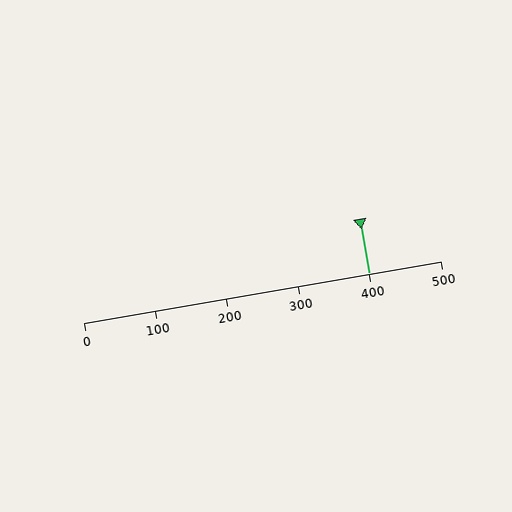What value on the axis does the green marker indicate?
The marker indicates approximately 400.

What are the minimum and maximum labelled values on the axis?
The axis runs from 0 to 500.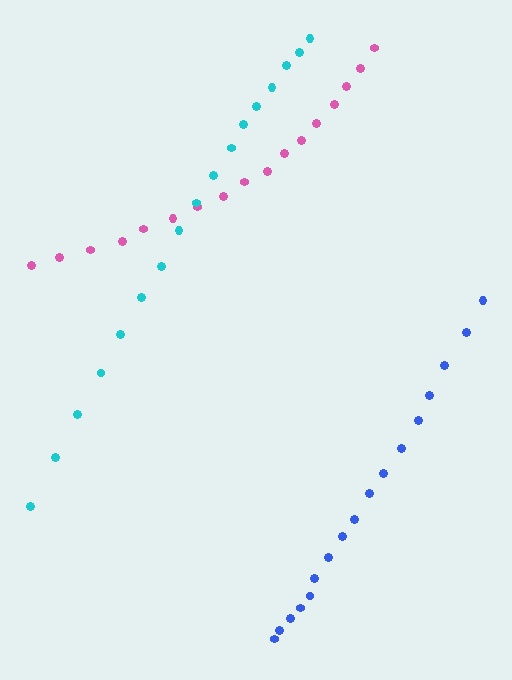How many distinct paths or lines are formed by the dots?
There are 3 distinct paths.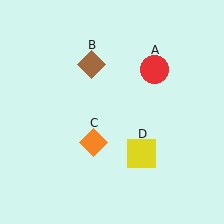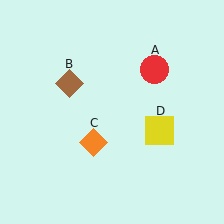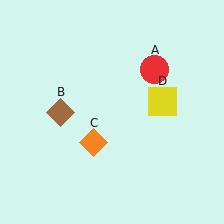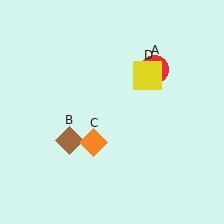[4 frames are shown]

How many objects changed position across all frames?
2 objects changed position: brown diamond (object B), yellow square (object D).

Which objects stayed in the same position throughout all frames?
Red circle (object A) and orange diamond (object C) remained stationary.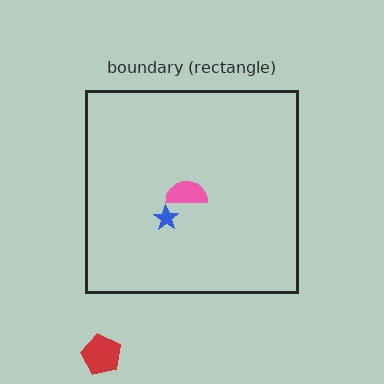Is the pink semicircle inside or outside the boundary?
Inside.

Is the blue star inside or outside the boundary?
Inside.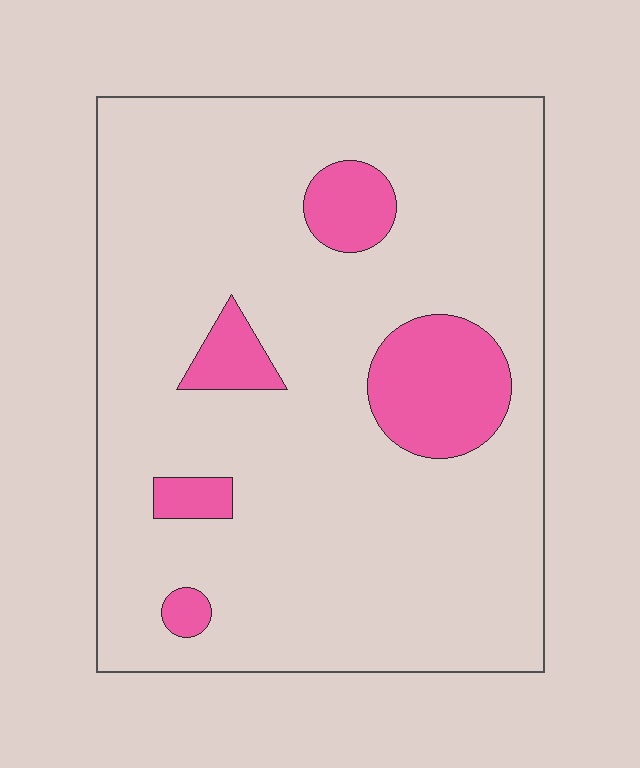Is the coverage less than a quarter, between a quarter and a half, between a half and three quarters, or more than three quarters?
Less than a quarter.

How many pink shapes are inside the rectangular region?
5.